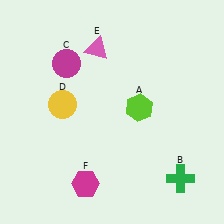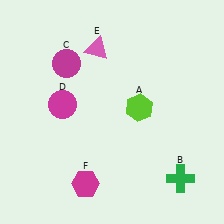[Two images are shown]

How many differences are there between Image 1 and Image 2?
There is 1 difference between the two images.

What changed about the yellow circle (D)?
In Image 1, D is yellow. In Image 2, it changed to magenta.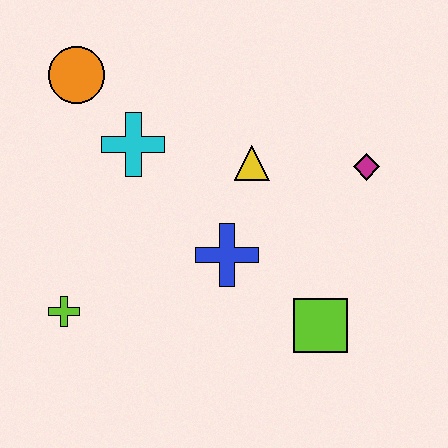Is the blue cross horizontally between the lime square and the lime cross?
Yes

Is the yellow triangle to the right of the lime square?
No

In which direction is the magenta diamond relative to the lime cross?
The magenta diamond is to the right of the lime cross.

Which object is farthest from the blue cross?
The orange circle is farthest from the blue cross.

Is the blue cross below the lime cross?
No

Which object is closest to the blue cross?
The yellow triangle is closest to the blue cross.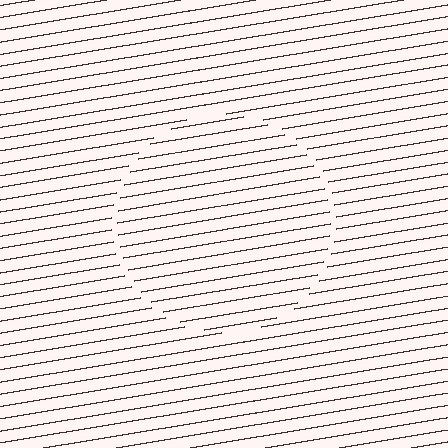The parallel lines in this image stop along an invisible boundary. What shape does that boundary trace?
An illusory circle. The interior of the shape contains the same grating, shifted by half a period — the contour is defined by the phase discontinuity where line-ends from the inner and outer gratings abut.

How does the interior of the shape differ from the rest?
The interior of the shape contains the same grating, shifted by half a period — the contour is defined by the phase discontinuity where line-ends from the inner and outer gratings abut.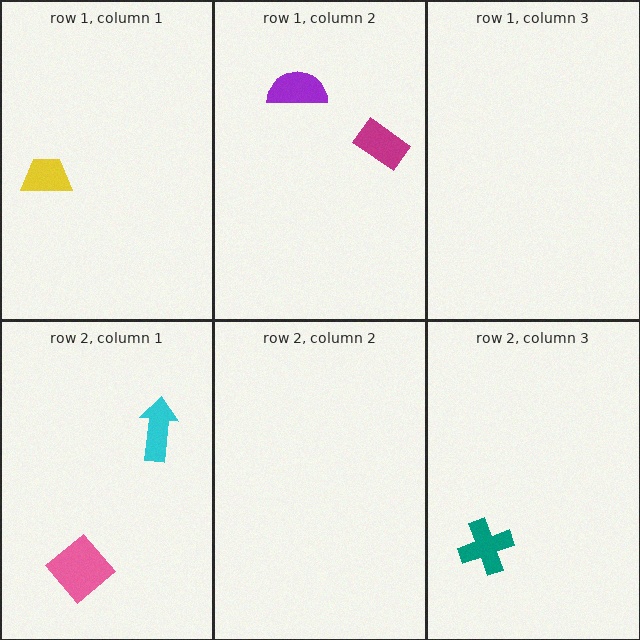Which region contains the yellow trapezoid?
The row 1, column 1 region.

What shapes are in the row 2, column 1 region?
The pink diamond, the cyan arrow.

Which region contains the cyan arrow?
The row 2, column 1 region.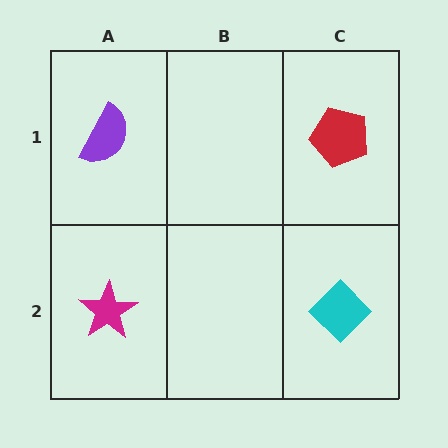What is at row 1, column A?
A purple semicircle.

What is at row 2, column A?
A magenta star.